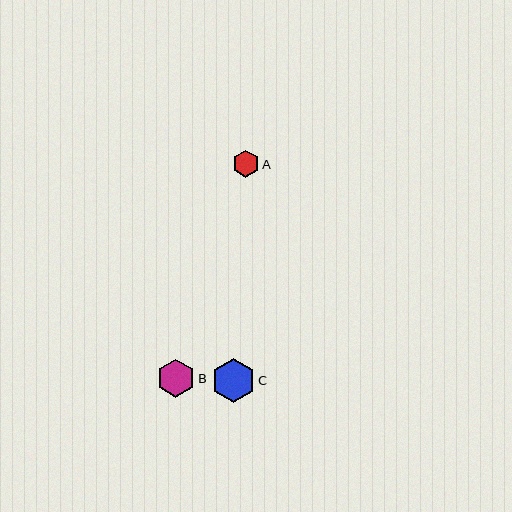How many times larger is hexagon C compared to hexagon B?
Hexagon C is approximately 1.1 times the size of hexagon B.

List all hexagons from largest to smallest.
From largest to smallest: C, B, A.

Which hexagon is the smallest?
Hexagon A is the smallest with a size of approximately 27 pixels.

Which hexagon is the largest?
Hexagon C is the largest with a size of approximately 43 pixels.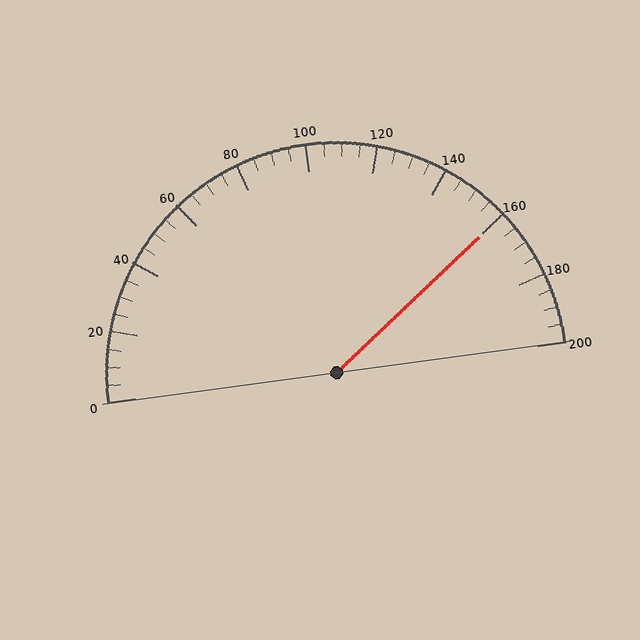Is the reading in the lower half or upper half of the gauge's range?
The reading is in the upper half of the range (0 to 200).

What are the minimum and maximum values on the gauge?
The gauge ranges from 0 to 200.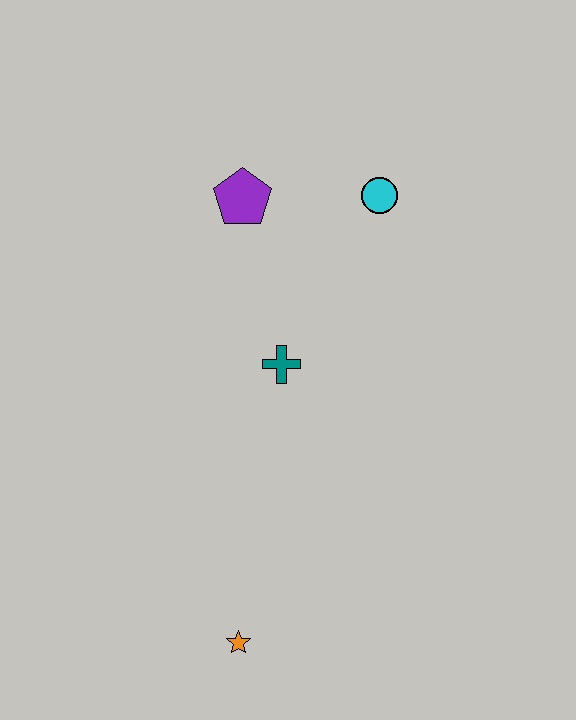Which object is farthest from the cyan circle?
The orange star is farthest from the cyan circle.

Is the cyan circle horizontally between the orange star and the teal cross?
No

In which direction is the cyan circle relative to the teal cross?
The cyan circle is above the teal cross.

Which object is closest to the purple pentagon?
The cyan circle is closest to the purple pentagon.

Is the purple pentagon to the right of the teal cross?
No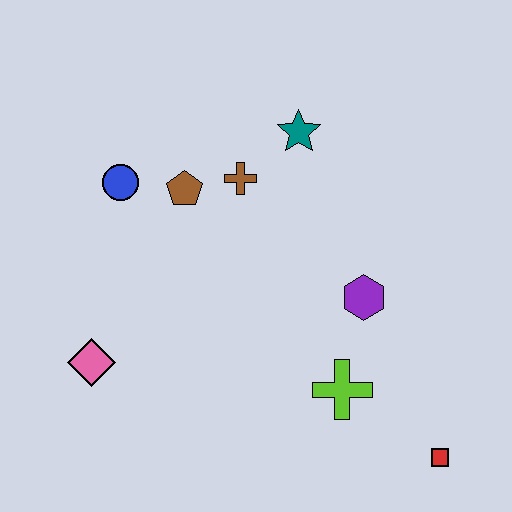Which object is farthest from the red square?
The blue circle is farthest from the red square.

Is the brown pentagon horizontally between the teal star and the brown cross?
No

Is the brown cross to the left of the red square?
Yes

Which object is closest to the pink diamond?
The blue circle is closest to the pink diamond.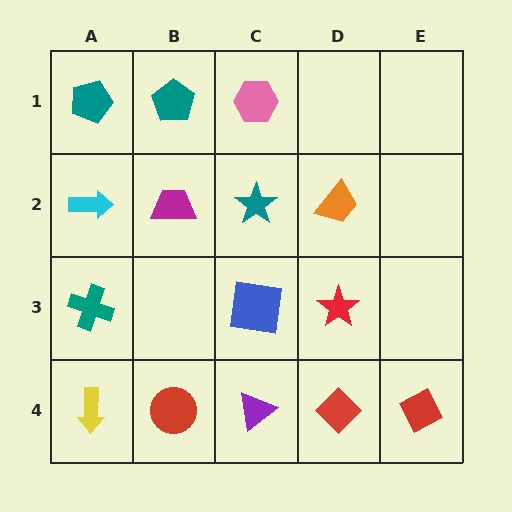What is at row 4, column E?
A red diamond.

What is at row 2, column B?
A magenta trapezoid.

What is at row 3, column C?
A blue square.